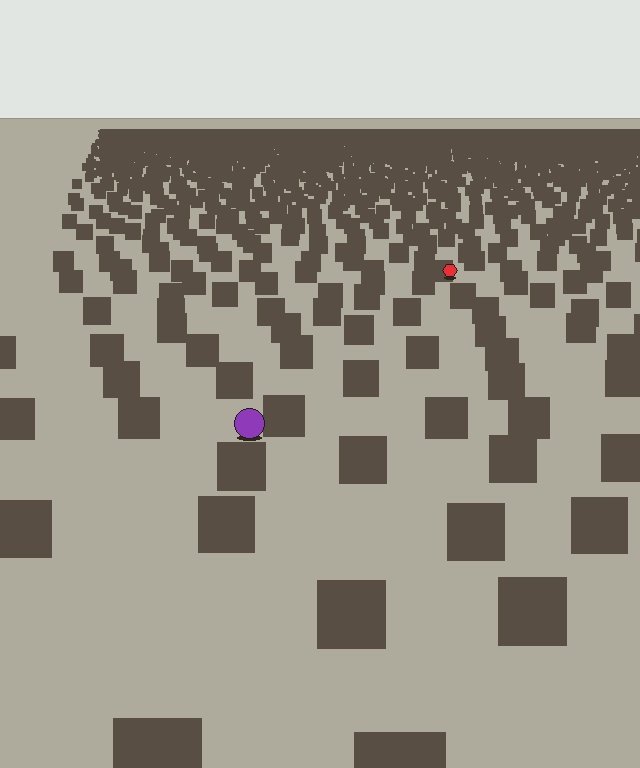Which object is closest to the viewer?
The purple circle is closest. The texture marks near it are larger and more spread out.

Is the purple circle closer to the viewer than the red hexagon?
Yes. The purple circle is closer — you can tell from the texture gradient: the ground texture is coarser near it.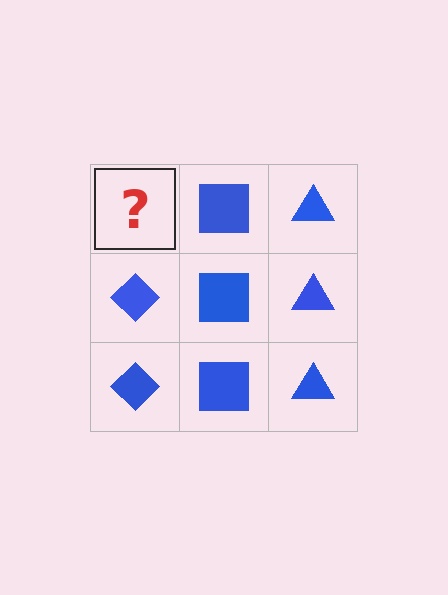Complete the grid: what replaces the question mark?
The question mark should be replaced with a blue diamond.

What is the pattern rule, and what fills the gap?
The rule is that each column has a consistent shape. The gap should be filled with a blue diamond.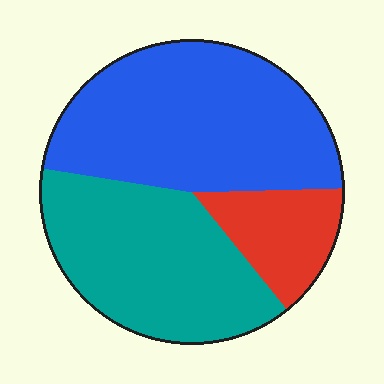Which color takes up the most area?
Blue, at roughly 45%.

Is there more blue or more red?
Blue.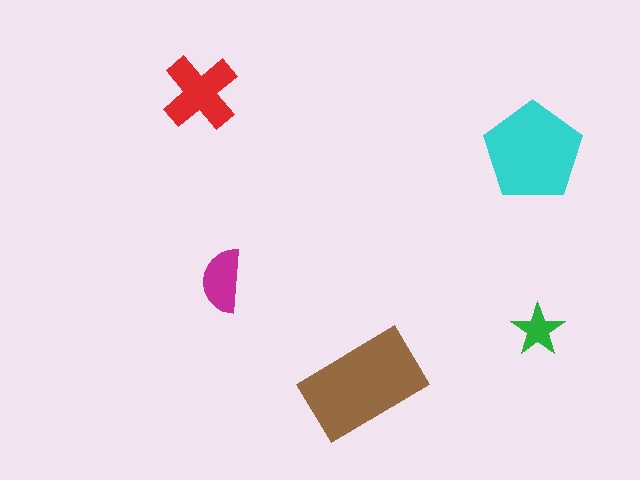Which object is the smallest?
The green star.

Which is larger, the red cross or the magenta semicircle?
The red cross.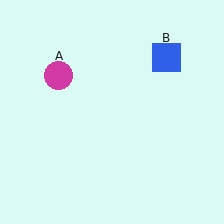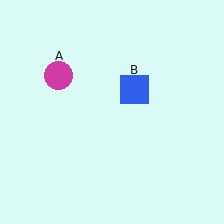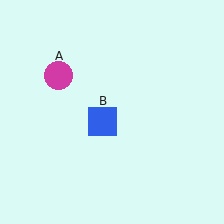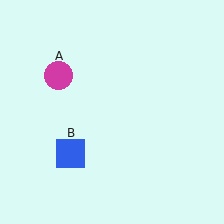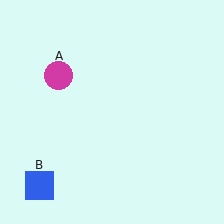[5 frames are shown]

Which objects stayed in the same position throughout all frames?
Magenta circle (object A) remained stationary.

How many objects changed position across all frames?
1 object changed position: blue square (object B).